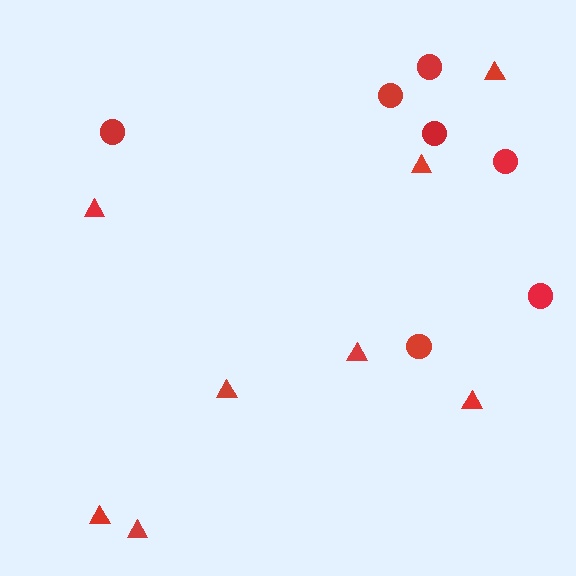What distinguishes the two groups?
There are 2 groups: one group of circles (7) and one group of triangles (8).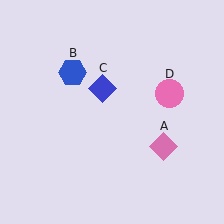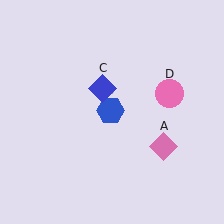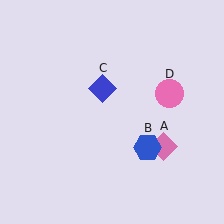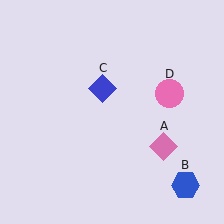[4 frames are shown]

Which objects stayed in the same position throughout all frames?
Pink diamond (object A) and blue diamond (object C) and pink circle (object D) remained stationary.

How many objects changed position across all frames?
1 object changed position: blue hexagon (object B).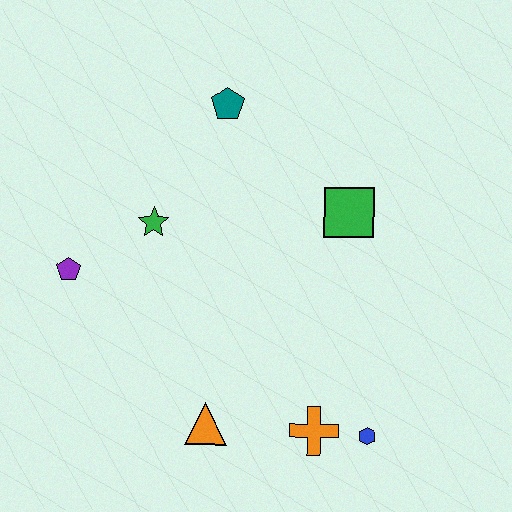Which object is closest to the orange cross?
The blue hexagon is closest to the orange cross.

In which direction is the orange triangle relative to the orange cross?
The orange triangle is to the left of the orange cross.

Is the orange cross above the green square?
No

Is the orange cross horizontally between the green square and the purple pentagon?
Yes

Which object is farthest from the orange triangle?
The teal pentagon is farthest from the orange triangle.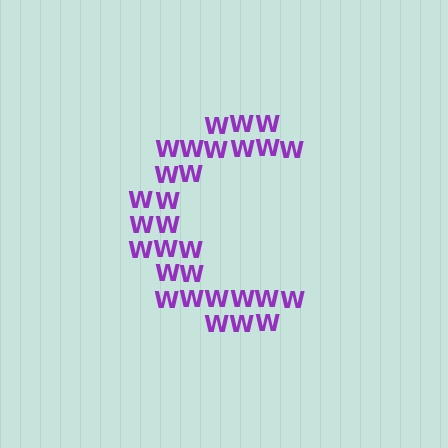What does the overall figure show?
The overall figure shows the letter C.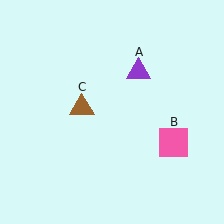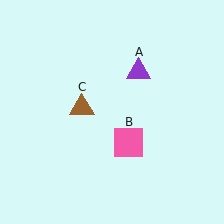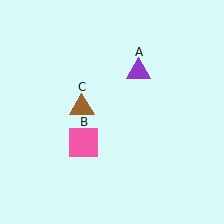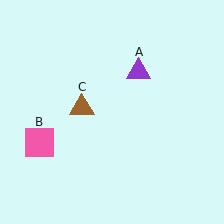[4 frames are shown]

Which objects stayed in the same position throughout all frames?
Purple triangle (object A) and brown triangle (object C) remained stationary.